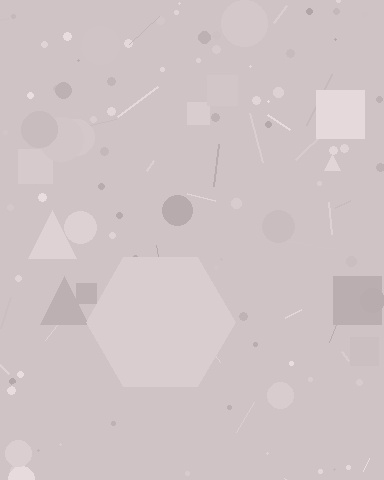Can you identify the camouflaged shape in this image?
The camouflaged shape is a hexagon.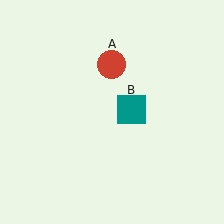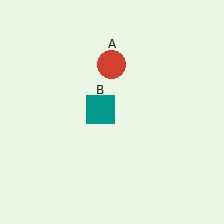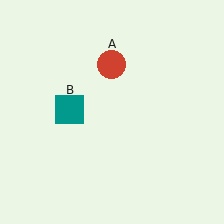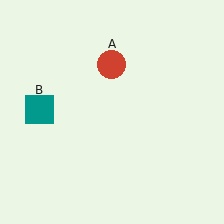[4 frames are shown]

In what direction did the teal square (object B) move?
The teal square (object B) moved left.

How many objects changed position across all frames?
1 object changed position: teal square (object B).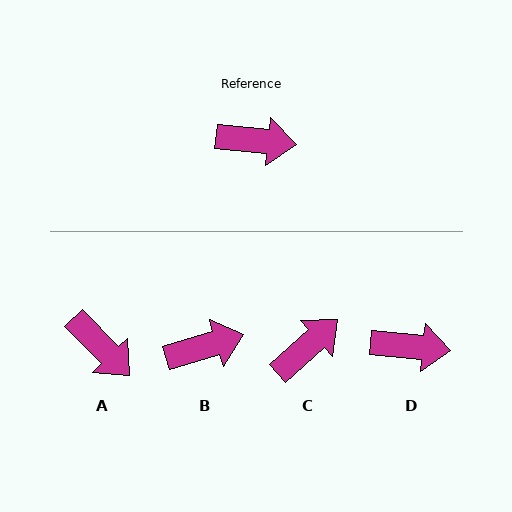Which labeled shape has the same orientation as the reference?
D.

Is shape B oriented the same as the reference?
No, it is off by about 23 degrees.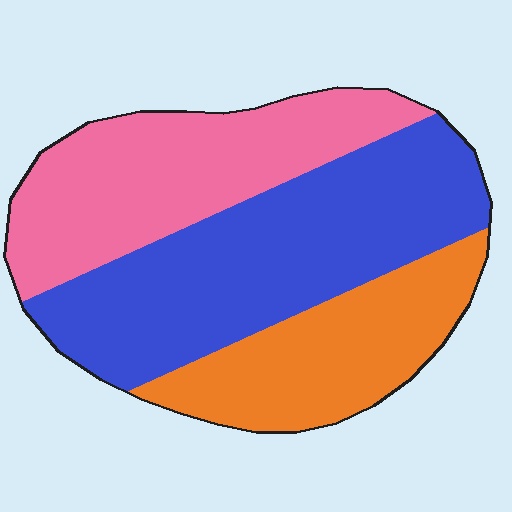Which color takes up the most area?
Blue, at roughly 45%.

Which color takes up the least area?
Orange, at roughly 25%.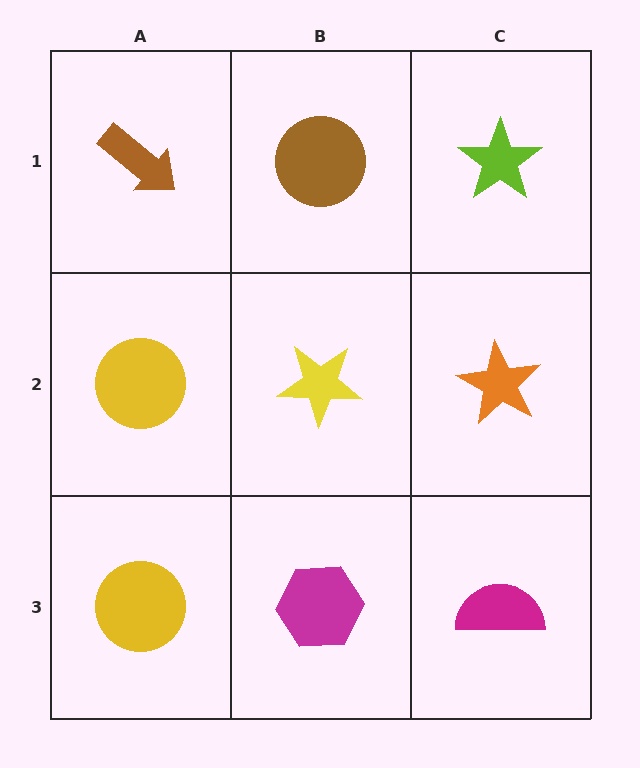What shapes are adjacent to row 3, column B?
A yellow star (row 2, column B), a yellow circle (row 3, column A), a magenta semicircle (row 3, column C).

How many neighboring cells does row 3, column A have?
2.